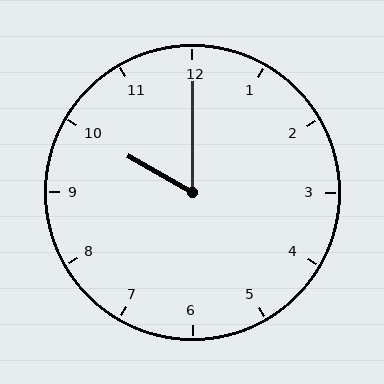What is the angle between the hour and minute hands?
Approximately 60 degrees.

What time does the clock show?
10:00.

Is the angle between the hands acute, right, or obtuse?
It is acute.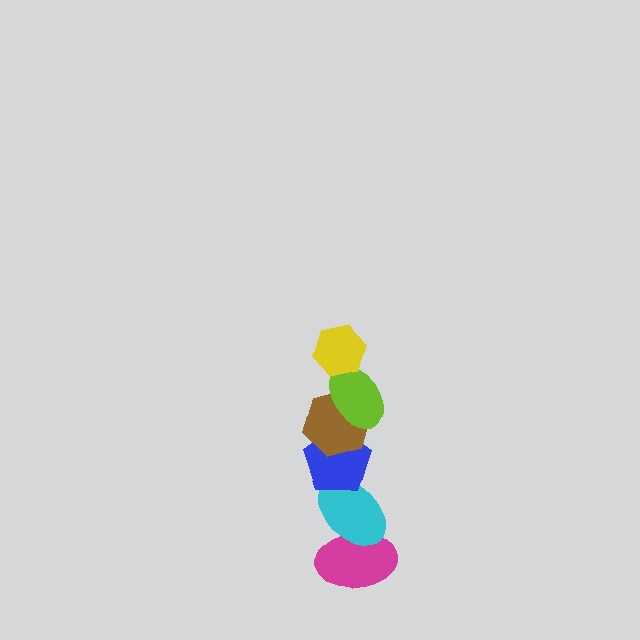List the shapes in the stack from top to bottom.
From top to bottom: the yellow hexagon, the lime ellipse, the brown hexagon, the blue pentagon, the cyan ellipse, the magenta ellipse.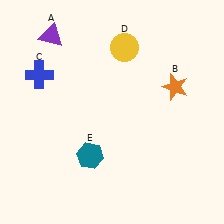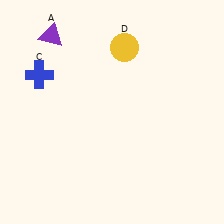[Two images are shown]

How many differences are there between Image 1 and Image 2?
There are 2 differences between the two images.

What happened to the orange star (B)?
The orange star (B) was removed in Image 2. It was in the top-right area of Image 1.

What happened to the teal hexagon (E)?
The teal hexagon (E) was removed in Image 2. It was in the bottom-left area of Image 1.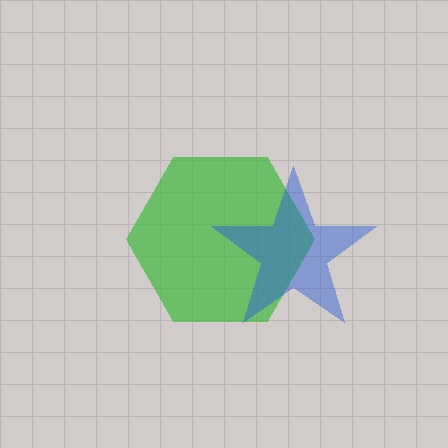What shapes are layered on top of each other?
The layered shapes are: a green hexagon, a blue star.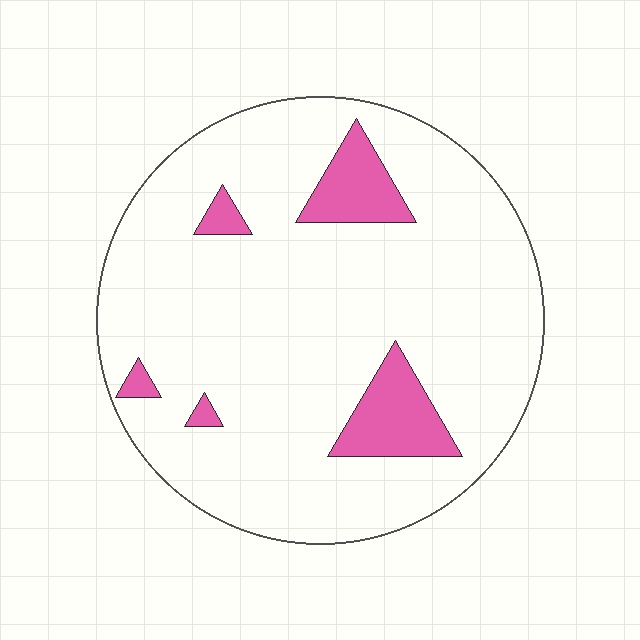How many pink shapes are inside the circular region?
5.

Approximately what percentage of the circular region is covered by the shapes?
Approximately 10%.